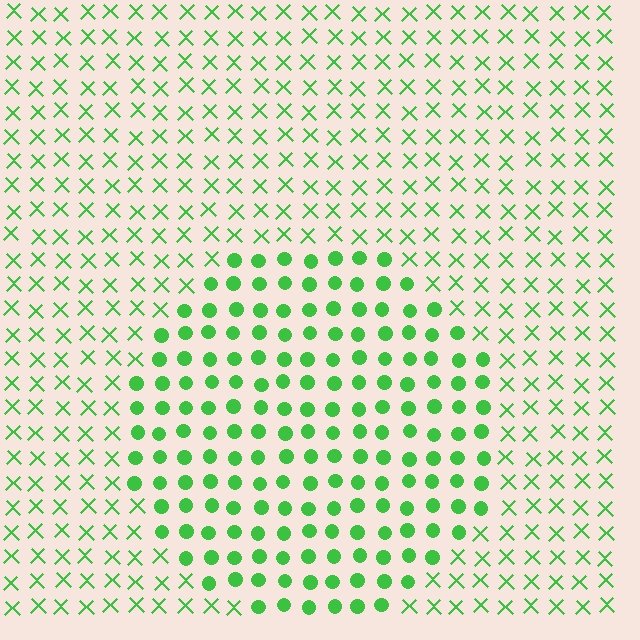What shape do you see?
I see a circle.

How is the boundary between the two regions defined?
The boundary is defined by a change in element shape: circles inside vs. X marks outside. All elements share the same color and spacing.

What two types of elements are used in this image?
The image uses circles inside the circle region and X marks outside it.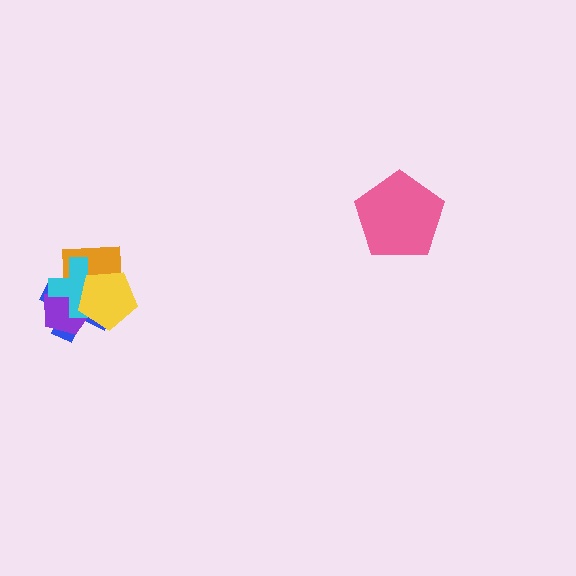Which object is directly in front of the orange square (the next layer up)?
The purple pentagon is directly in front of the orange square.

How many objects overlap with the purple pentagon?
4 objects overlap with the purple pentagon.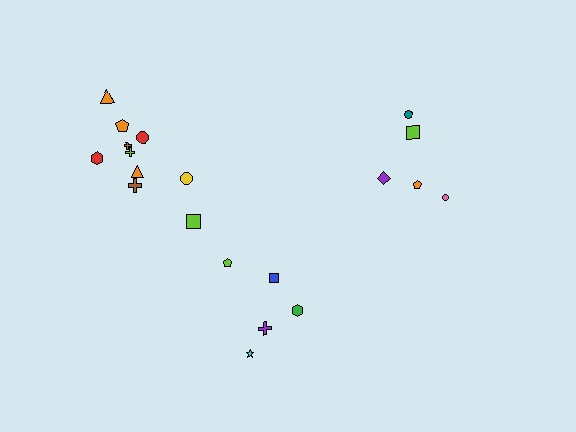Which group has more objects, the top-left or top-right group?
The top-left group.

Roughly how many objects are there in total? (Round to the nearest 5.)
Roughly 20 objects in total.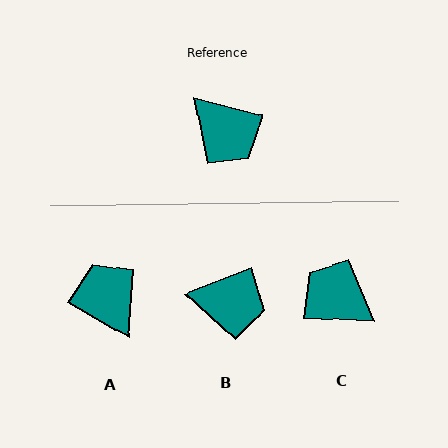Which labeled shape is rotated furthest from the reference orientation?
C, about 169 degrees away.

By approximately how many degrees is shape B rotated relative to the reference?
Approximately 36 degrees counter-clockwise.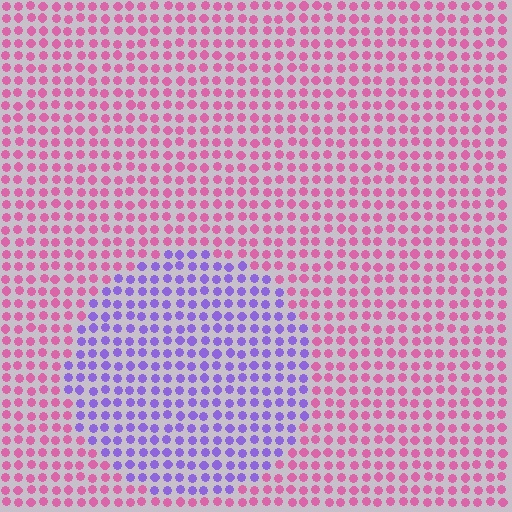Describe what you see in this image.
The image is filled with small pink elements in a uniform arrangement. A circle-shaped region is visible where the elements are tinted to a slightly different hue, forming a subtle color boundary.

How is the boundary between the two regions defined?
The boundary is defined purely by a slight shift in hue (about 65 degrees). Spacing, size, and orientation are identical on both sides.